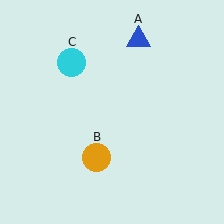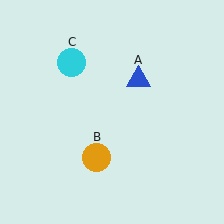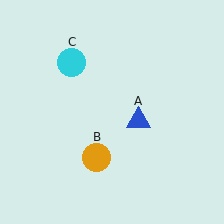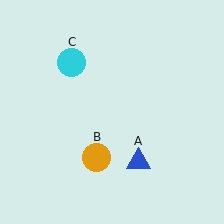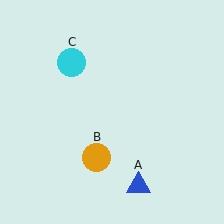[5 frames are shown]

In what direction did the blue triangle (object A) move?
The blue triangle (object A) moved down.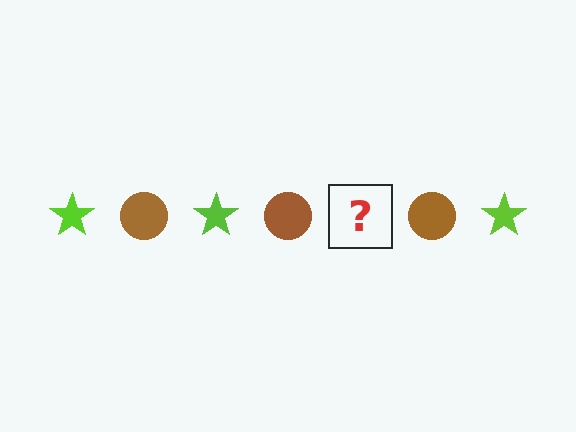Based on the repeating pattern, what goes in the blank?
The blank should be a lime star.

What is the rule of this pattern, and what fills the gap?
The rule is that the pattern alternates between lime star and brown circle. The gap should be filled with a lime star.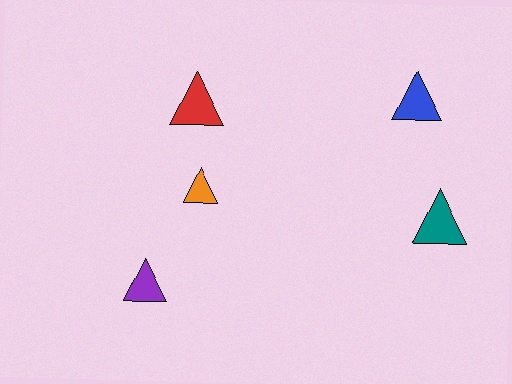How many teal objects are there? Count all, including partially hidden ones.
There is 1 teal object.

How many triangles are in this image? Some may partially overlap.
There are 5 triangles.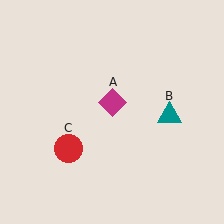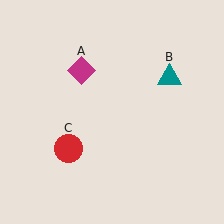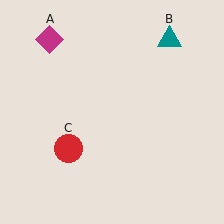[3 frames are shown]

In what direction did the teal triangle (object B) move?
The teal triangle (object B) moved up.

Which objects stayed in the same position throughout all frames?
Red circle (object C) remained stationary.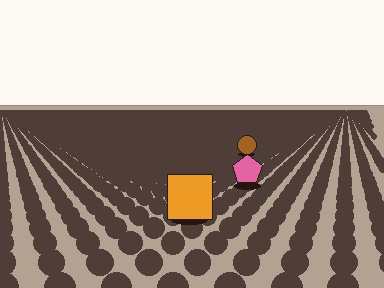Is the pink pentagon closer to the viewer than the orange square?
No. The orange square is closer — you can tell from the texture gradient: the ground texture is coarser near it.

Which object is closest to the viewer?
The orange square is closest. The texture marks near it are larger and more spread out.